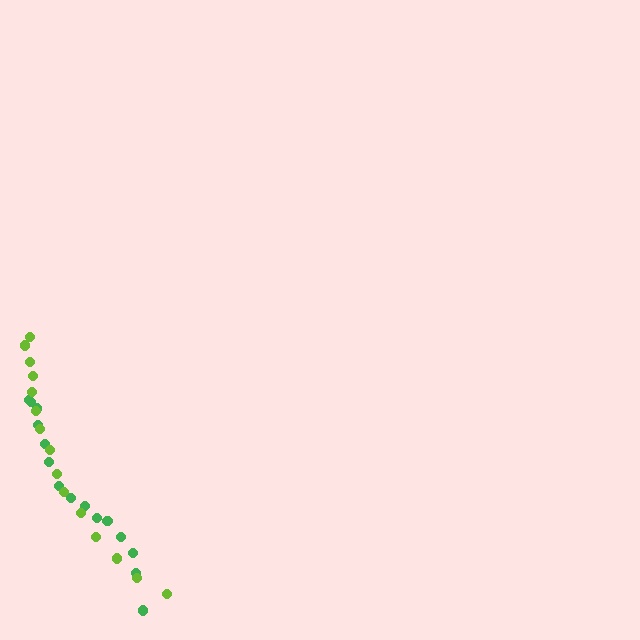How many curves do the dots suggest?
There are 2 distinct paths.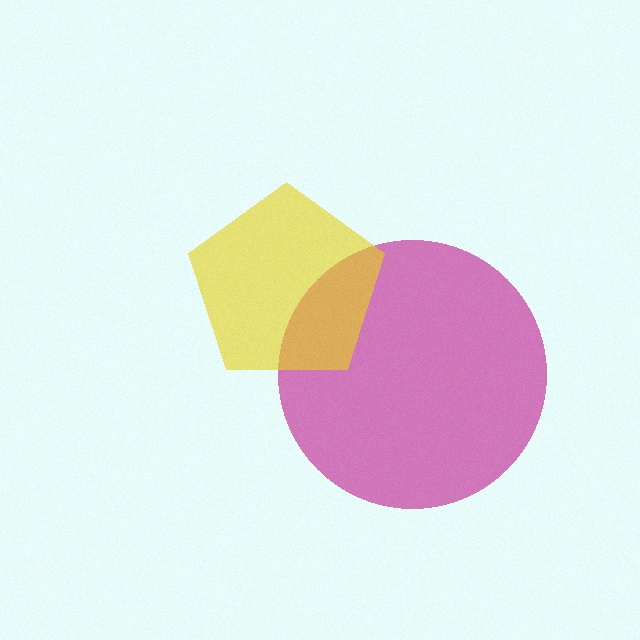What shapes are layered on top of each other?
The layered shapes are: a magenta circle, a yellow pentagon.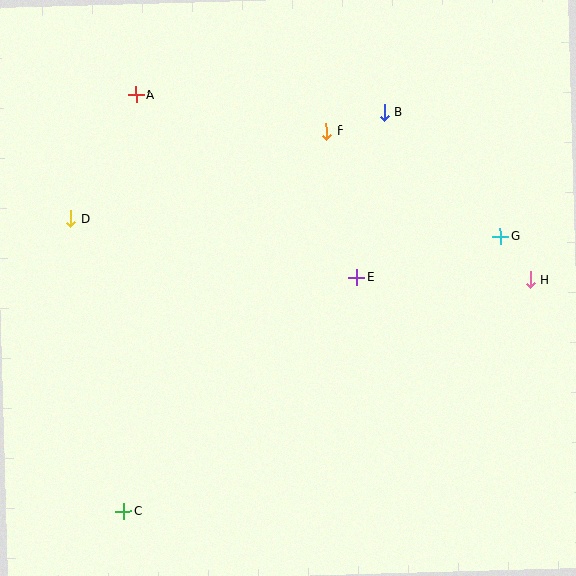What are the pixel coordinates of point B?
Point B is at (384, 112).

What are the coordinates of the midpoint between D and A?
The midpoint between D and A is at (103, 157).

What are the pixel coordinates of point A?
Point A is at (136, 95).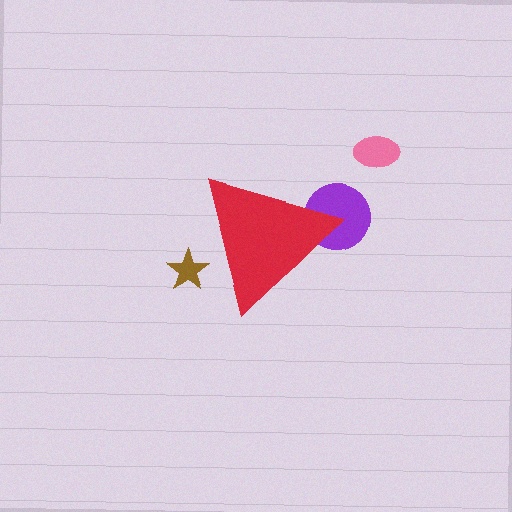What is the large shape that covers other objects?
A red triangle.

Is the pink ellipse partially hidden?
No, the pink ellipse is fully visible.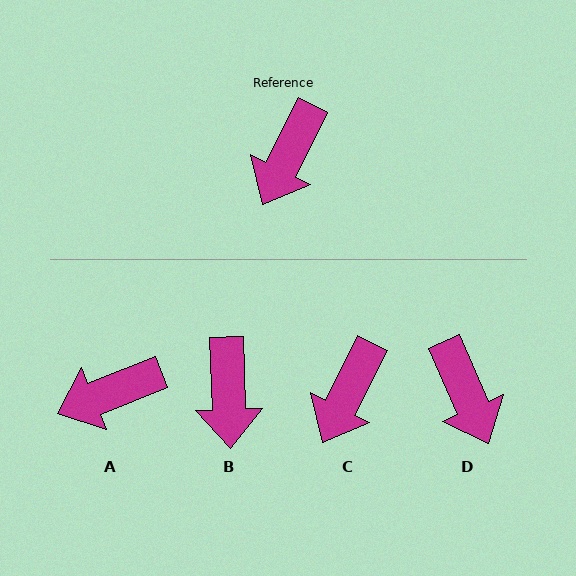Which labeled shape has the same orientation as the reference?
C.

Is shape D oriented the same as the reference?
No, it is off by about 50 degrees.